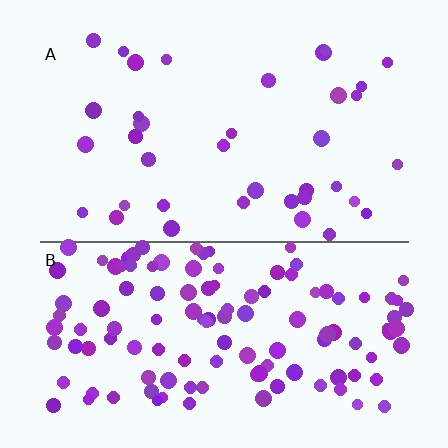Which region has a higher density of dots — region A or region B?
B (the bottom).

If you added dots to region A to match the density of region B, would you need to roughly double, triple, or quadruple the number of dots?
Approximately triple.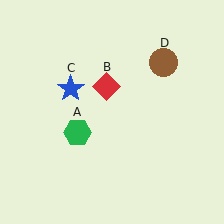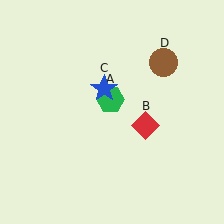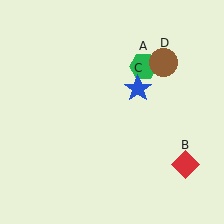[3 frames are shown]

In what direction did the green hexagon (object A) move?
The green hexagon (object A) moved up and to the right.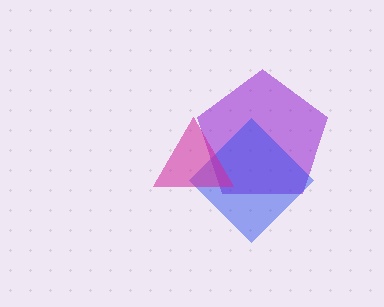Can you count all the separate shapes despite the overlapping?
Yes, there are 3 separate shapes.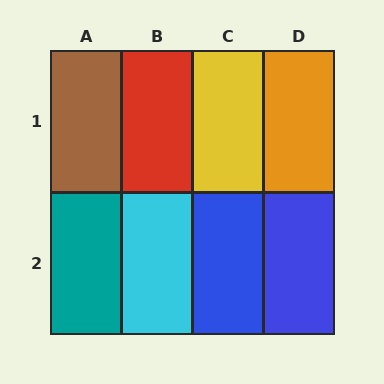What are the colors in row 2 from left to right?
Teal, cyan, blue, blue.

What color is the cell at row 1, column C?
Yellow.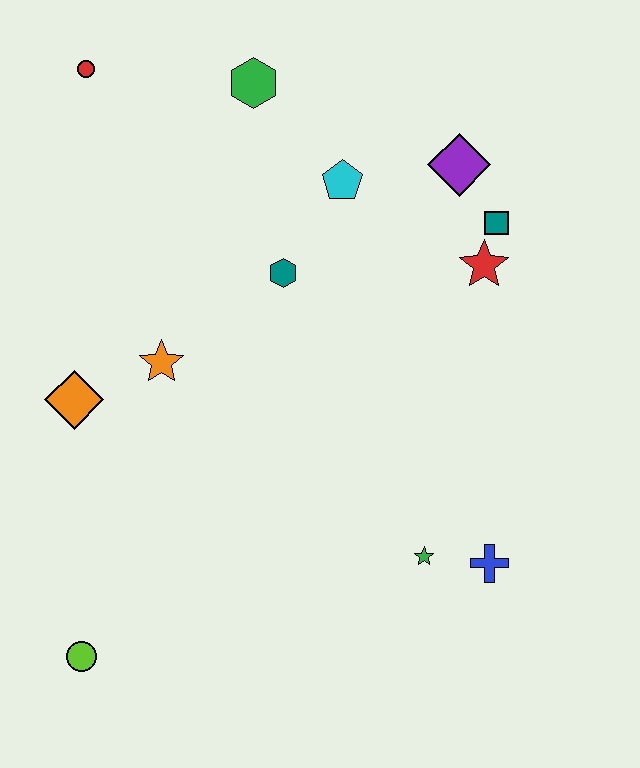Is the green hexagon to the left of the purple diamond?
Yes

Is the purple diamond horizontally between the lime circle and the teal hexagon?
No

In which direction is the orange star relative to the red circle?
The orange star is below the red circle.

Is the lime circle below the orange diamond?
Yes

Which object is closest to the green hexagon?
The cyan pentagon is closest to the green hexagon.